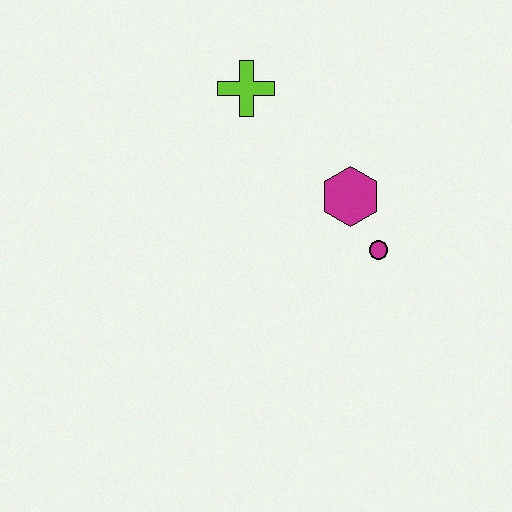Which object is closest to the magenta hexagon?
The magenta circle is closest to the magenta hexagon.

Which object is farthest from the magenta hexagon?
The lime cross is farthest from the magenta hexagon.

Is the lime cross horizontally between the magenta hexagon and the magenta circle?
No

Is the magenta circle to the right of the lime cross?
Yes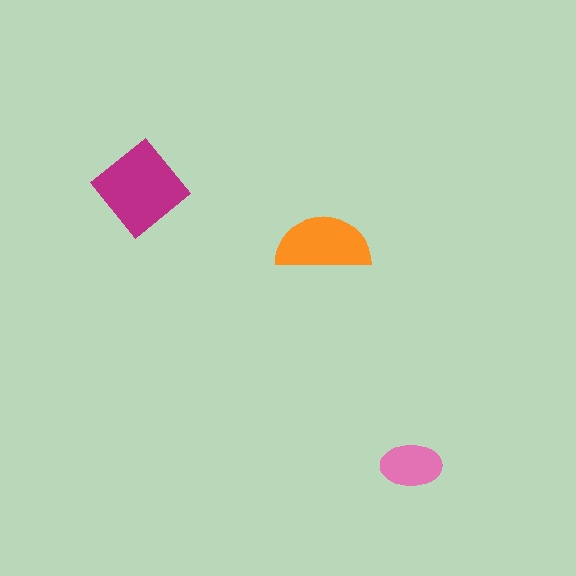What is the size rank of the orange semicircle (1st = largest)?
2nd.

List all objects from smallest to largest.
The pink ellipse, the orange semicircle, the magenta diamond.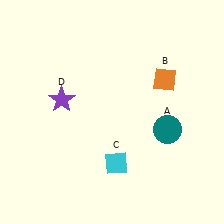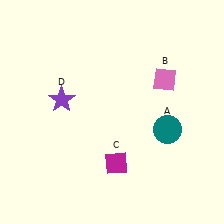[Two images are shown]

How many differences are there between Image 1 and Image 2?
There are 2 differences between the two images.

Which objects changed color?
B changed from orange to pink. C changed from cyan to magenta.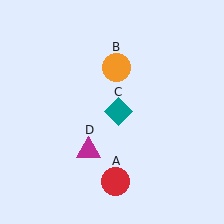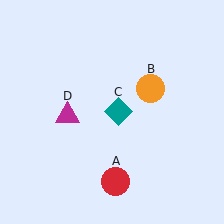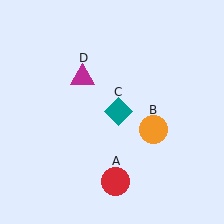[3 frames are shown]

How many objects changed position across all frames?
2 objects changed position: orange circle (object B), magenta triangle (object D).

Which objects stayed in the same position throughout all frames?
Red circle (object A) and teal diamond (object C) remained stationary.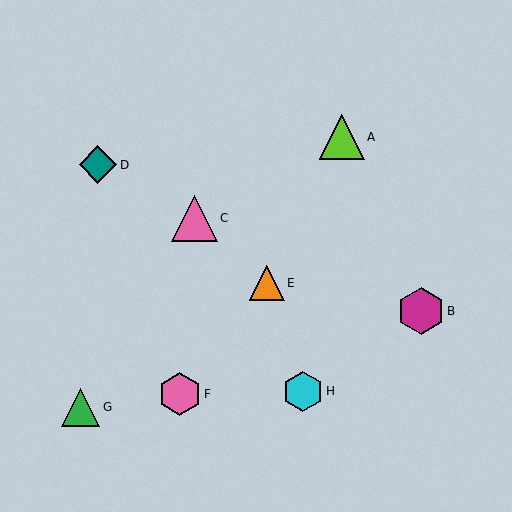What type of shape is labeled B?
Shape B is a magenta hexagon.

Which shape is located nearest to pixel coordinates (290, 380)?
The cyan hexagon (labeled H) at (303, 391) is nearest to that location.